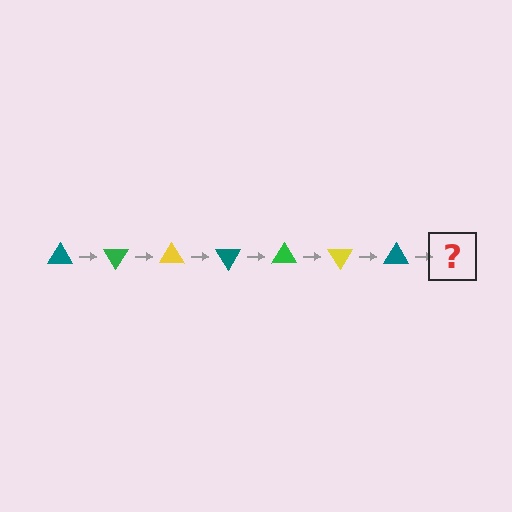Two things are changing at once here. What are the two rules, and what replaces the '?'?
The two rules are that it rotates 60 degrees each step and the color cycles through teal, green, and yellow. The '?' should be a green triangle, rotated 420 degrees from the start.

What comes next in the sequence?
The next element should be a green triangle, rotated 420 degrees from the start.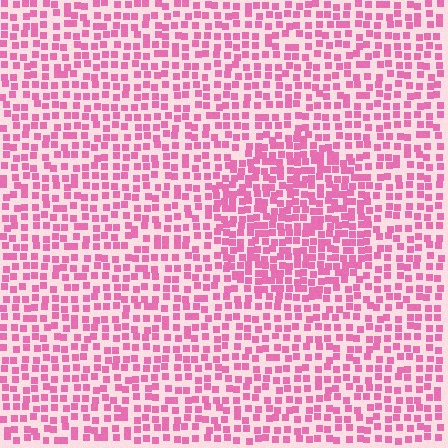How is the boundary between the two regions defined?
The boundary is defined by a change in element density (approximately 1.6x ratio). All elements are the same color, size, and shape.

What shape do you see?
I see a circle.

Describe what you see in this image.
The image contains small pink elements arranged at two different densities. A circle-shaped region is visible where the elements are more densely packed than the surrounding area.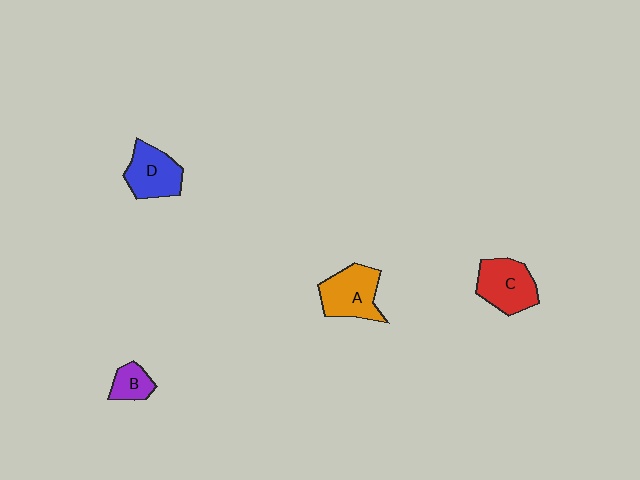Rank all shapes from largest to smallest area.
From largest to smallest: A (orange), C (red), D (blue), B (purple).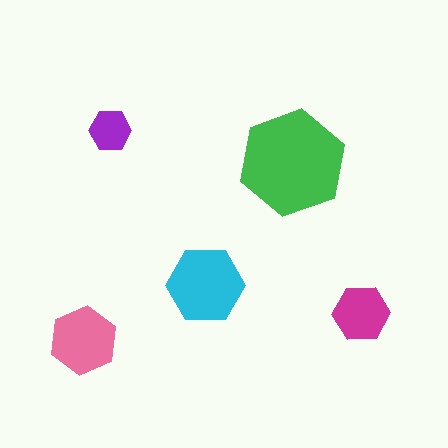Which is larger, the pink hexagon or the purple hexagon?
The pink one.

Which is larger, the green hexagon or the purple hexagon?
The green one.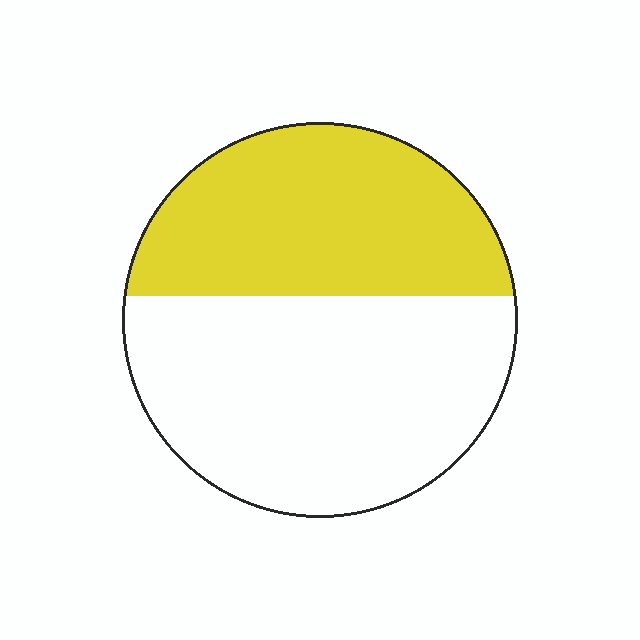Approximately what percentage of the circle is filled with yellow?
Approximately 40%.